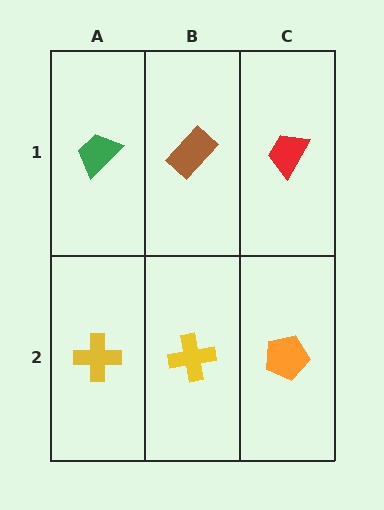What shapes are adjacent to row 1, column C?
An orange pentagon (row 2, column C), a brown rectangle (row 1, column B).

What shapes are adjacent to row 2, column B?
A brown rectangle (row 1, column B), a yellow cross (row 2, column A), an orange pentagon (row 2, column C).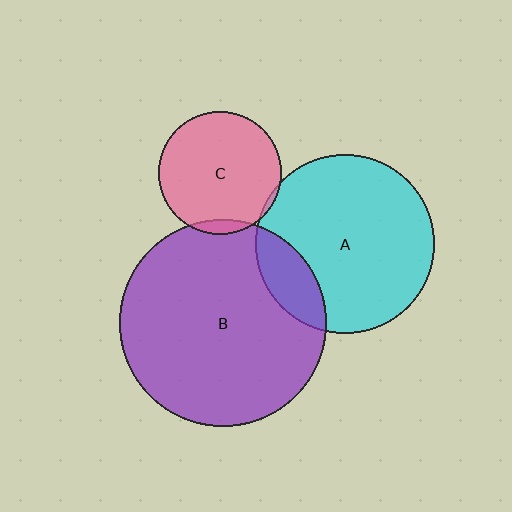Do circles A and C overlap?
Yes.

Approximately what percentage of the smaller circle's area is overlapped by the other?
Approximately 5%.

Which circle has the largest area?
Circle B (purple).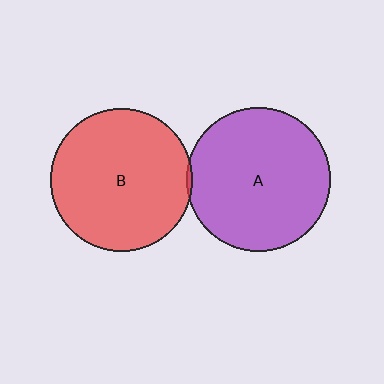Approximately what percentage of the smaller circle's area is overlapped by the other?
Approximately 5%.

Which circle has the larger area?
Circle A (purple).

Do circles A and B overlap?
Yes.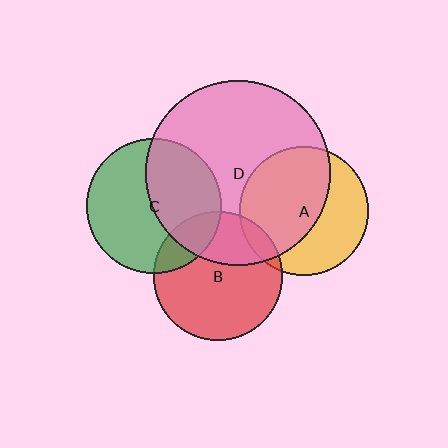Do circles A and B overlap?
Yes.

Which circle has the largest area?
Circle D (pink).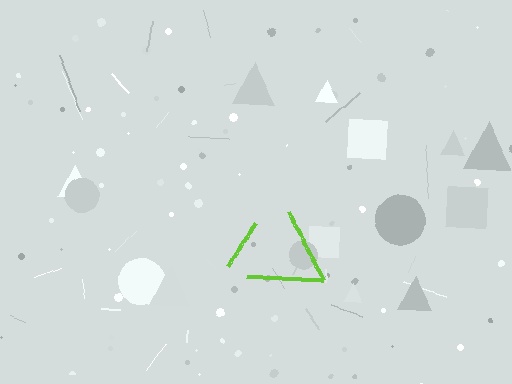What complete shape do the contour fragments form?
The contour fragments form a triangle.